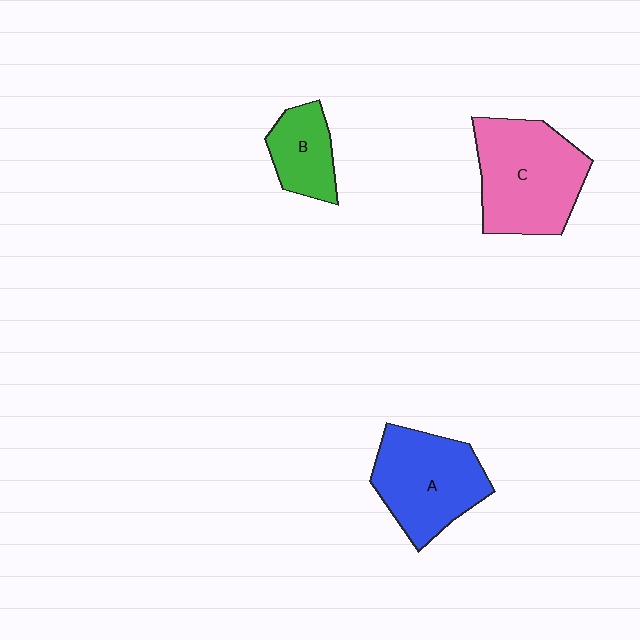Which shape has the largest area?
Shape C (pink).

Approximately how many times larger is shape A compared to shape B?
Approximately 1.8 times.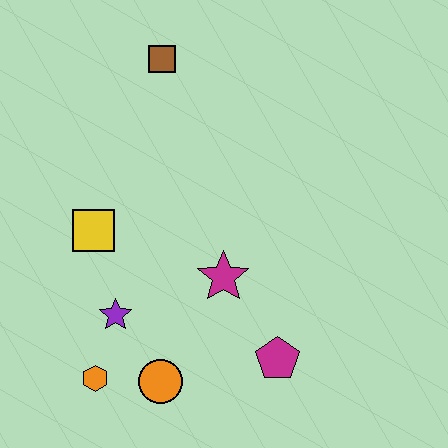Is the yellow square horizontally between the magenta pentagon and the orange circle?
No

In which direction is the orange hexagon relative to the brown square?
The orange hexagon is below the brown square.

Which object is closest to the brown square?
The yellow square is closest to the brown square.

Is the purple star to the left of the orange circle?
Yes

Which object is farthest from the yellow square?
The magenta pentagon is farthest from the yellow square.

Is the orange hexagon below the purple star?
Yes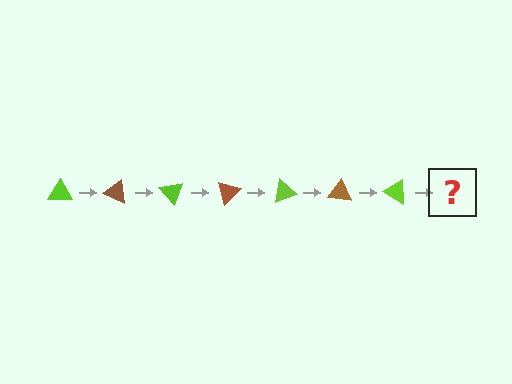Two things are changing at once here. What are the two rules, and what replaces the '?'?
The two rules are that it rotates 25 degrees each step and the color cycles through lime and brown. The '?' should be a brown triangle, rotated 175 degrees from the start.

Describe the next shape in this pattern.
It should be a brown triangle, rotated 175 degrees from the start.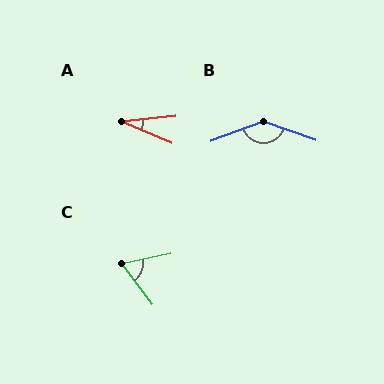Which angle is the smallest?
A, at approximately 29 degrees.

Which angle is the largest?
B, at approximately 140 degrees.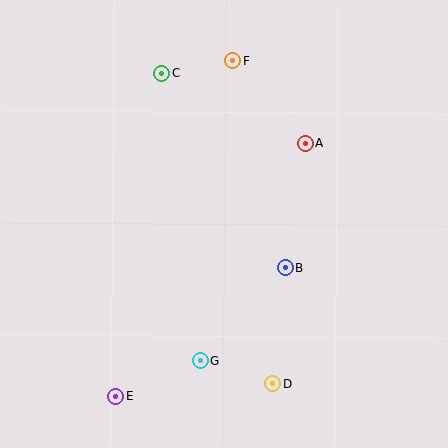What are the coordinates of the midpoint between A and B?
The midpoint between A and B is at (295, 205).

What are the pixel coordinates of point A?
Point A is at (305, 143).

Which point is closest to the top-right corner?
Point A is closest to the top-right corner.